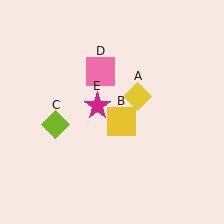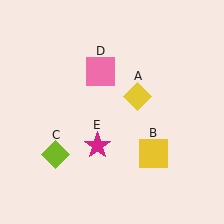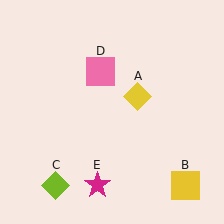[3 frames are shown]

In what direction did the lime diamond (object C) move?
The lime diamond (object C) moved down.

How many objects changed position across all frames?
3 objects changed position: yellow square (object B), lime diamond (object C), magenta star (object E).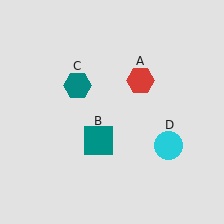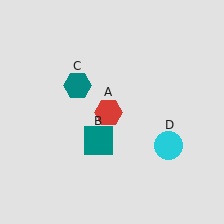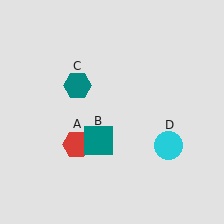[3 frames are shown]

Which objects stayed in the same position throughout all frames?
Teal square (object B) and teal hexagon (object C) and cyan circle (object D) remained stationary.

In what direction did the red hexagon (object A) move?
The red hexagon (object A) moved down and to the left.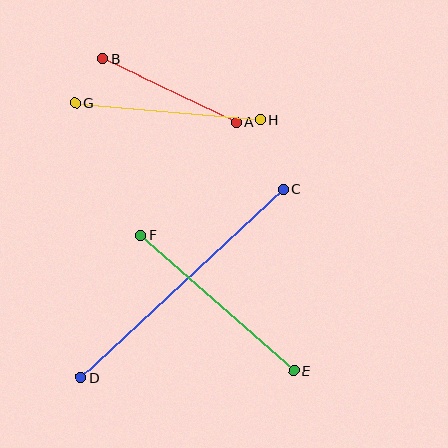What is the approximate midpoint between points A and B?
The midpoint is at approximately (170, 90) pixels.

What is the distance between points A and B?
The distance is approximately 149 pixels.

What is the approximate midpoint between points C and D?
The midpoint is at approximately (182, 283) pixels.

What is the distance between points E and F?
The distance is approximately 205 pixels.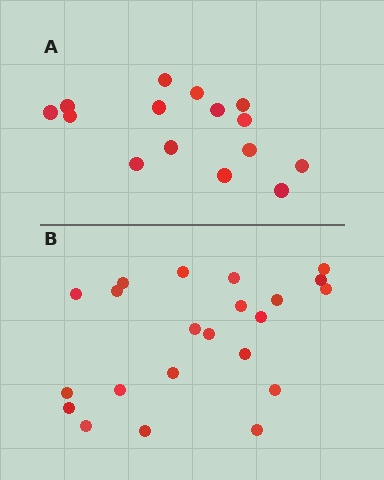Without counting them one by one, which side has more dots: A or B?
Region B (the bottom region) has more dots.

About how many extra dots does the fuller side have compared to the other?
Region B has roughly 8 or so more dots than region A.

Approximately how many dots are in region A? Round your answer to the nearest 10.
About 20 dots. (The exact count is 15, which rounds to 20.)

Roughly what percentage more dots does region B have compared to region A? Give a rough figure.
About 45% more.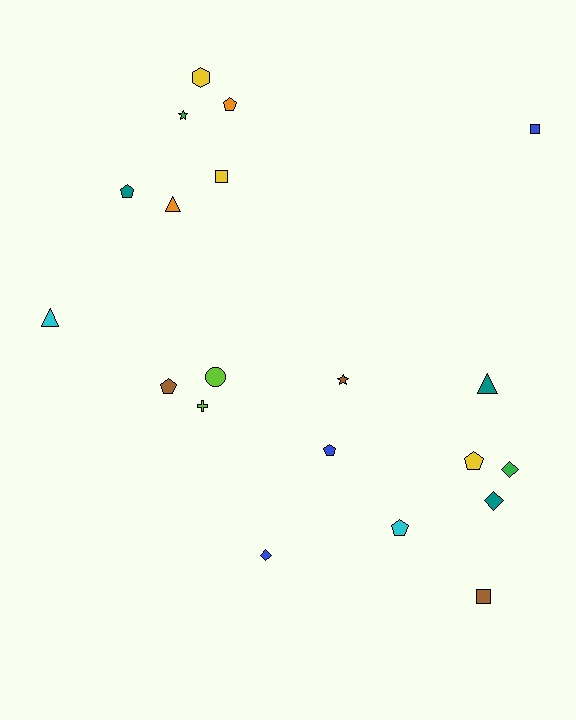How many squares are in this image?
There are 3 squares.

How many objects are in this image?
There are 20 objects.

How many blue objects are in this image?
There are 3 blue objects.